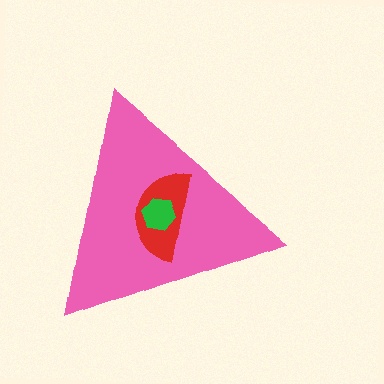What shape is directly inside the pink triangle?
The red semicircle.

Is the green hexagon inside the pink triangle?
Yes.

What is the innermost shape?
The green hexagon.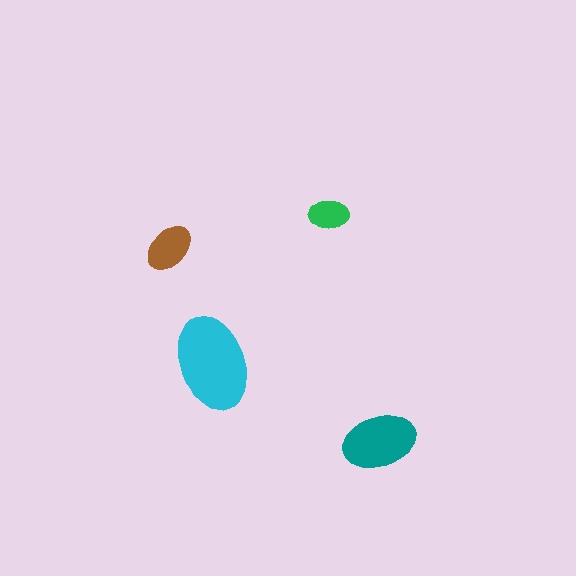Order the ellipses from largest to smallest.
the cyan one, the teal one, the brown one, the green one.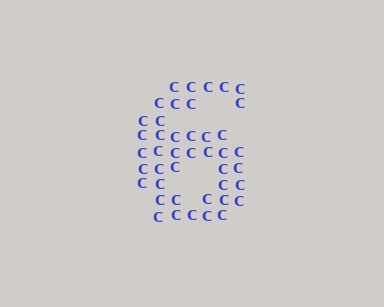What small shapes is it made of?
It is made of small letter C's.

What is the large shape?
The large shape is the digit 6.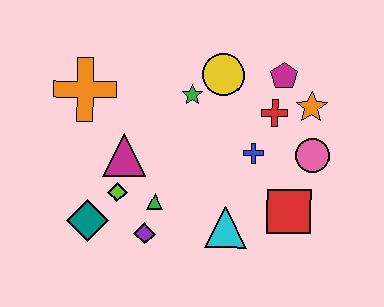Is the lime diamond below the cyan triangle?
No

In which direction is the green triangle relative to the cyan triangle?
The green triangle is to the left of the cyan triangle.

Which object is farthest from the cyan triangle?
The orange cross is farthest from the cyan triangle.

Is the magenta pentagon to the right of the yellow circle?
Yes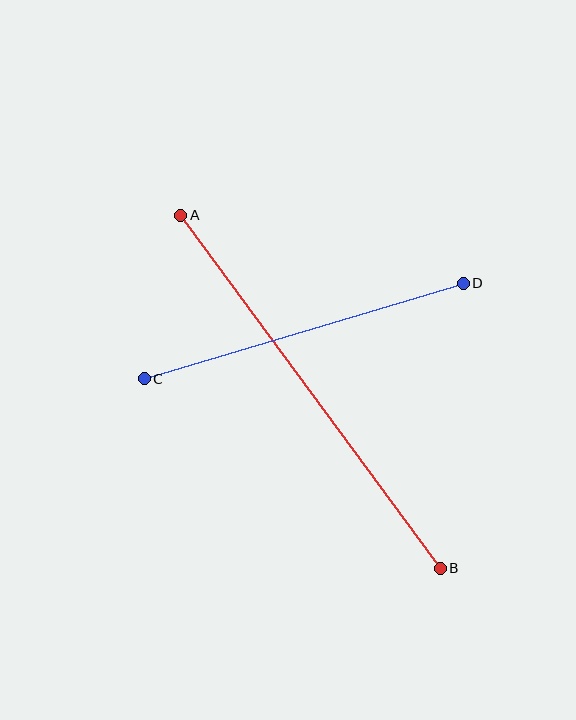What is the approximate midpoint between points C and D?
The midpoint is at approximately (304, 331) pixels.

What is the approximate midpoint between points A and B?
The midpoint is at approximately (311, 392) pixels.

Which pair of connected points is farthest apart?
Points A and B are farthest apart.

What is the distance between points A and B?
The distance is approximately 438 pixels.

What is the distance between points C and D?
The distance is approximately 333 pixels.